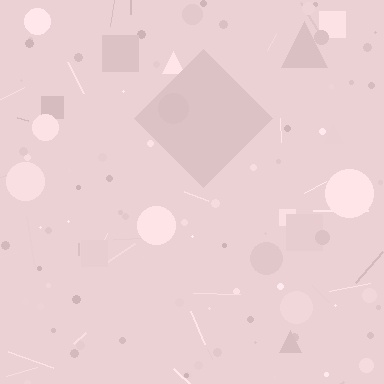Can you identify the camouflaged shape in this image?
The camouflaged shape is a diamond.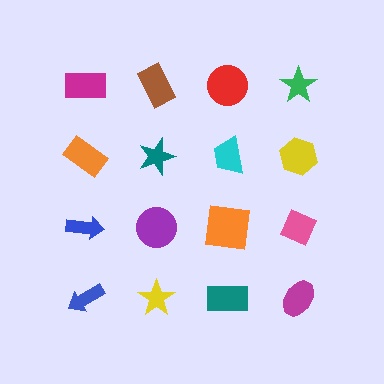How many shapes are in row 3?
4 shapes.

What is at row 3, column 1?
A blue arrow.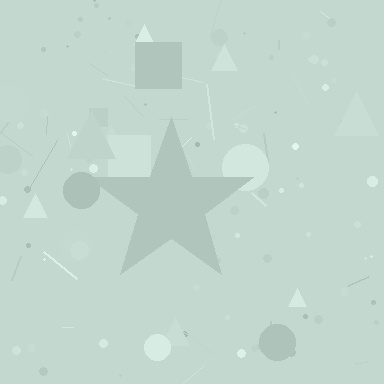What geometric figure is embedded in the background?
A star is embedded in the background.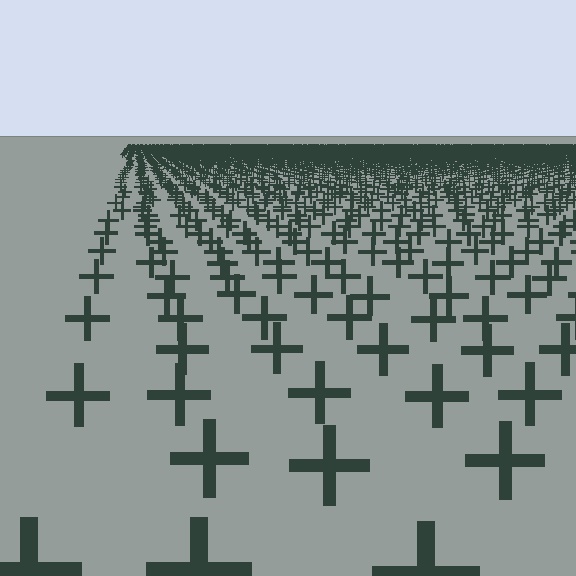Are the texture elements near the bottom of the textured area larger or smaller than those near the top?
Larger. Near the bottom, elements are closer to the viewer and appear at a bigger on-screen size.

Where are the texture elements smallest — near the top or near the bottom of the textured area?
Near the top.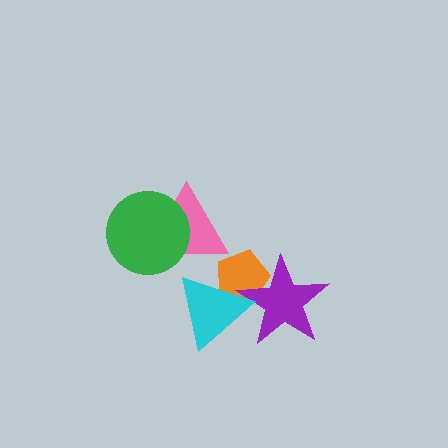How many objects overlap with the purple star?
2 objects overlap with the purple star.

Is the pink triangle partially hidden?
Yes, it is partially covered by another shape.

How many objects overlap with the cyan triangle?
2 objects overlap with the cyan triangle.